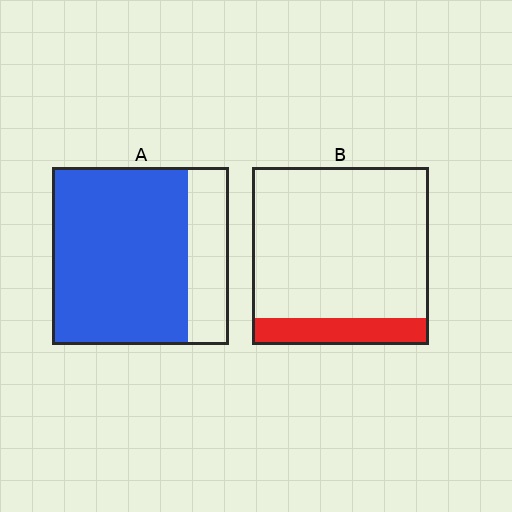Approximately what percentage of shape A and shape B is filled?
A is approximately 75% and B is approximately 15%.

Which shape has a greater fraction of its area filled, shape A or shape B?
Shape A.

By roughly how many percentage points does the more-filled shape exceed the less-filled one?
By roughly 60 percentage points (A over B).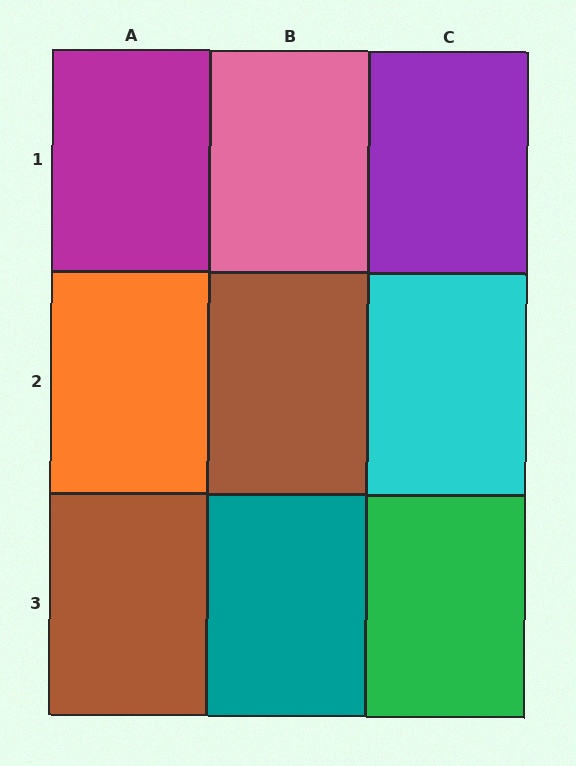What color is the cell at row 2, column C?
Cyan.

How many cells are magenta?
1 cell is magenta.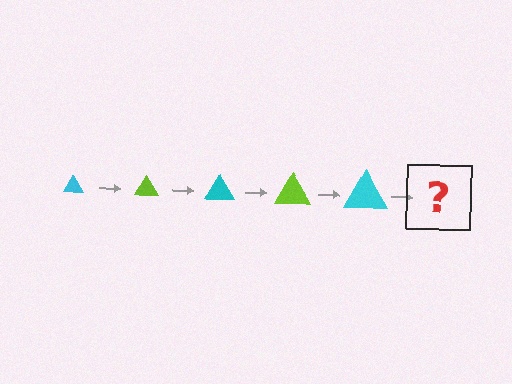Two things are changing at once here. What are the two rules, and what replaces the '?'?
The two rules are that the triangle grows larger each step and the color cycles through cyan and lime. The '?' should be a lime triangle, larger than the previous one.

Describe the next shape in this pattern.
It should be a lime triangle, larger than the previous one.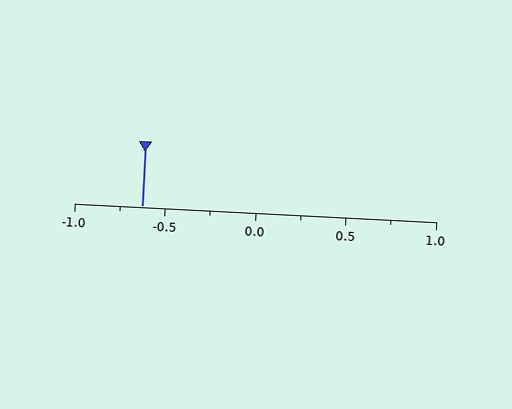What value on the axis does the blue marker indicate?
The marker indicates approximately -0.62.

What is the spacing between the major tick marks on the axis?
The major ticks are spaced 0.5 apart.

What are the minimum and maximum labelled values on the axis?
The axis runs from -1.0 to 1.0.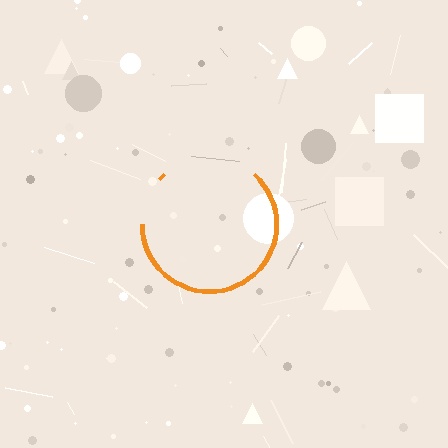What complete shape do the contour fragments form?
The contour fragments form a circle.